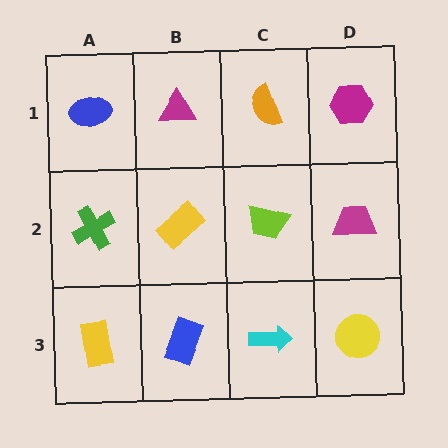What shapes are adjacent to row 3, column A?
A green cross (row 2, column A), a blue rectangle (row 3, column B).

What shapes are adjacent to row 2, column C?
An orange semicircle (row 1, column C), a cyan arrow (row 3, column C), a yellow rectangle (row 2, column B), a magenta trapezoid (row 2, column D).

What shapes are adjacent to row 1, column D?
A magenta trapezoid (row 2, column D), an orange semicircle (row 1, column C).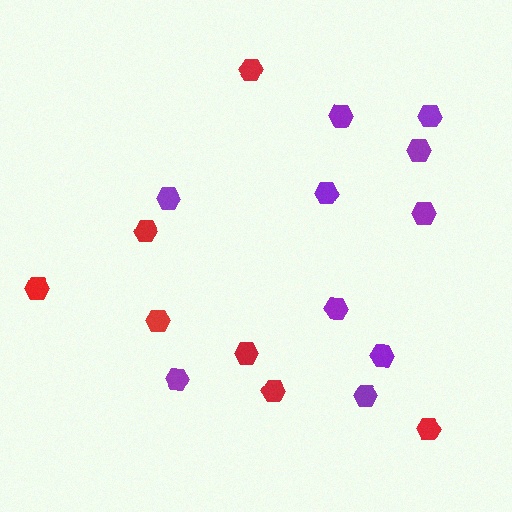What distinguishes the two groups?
There are 2 groups: one group of red hexagons (7) and one group of purple hexagons (10).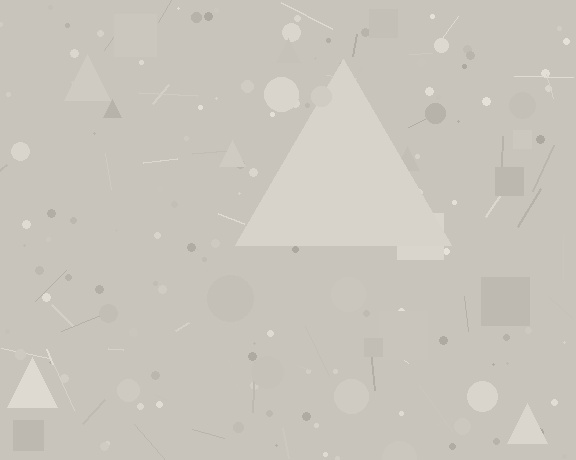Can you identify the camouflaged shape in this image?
The camouflaged shape is a triangle.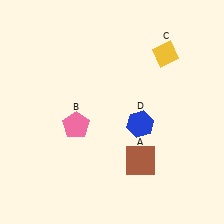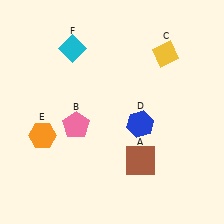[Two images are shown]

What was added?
An orange hexagon (E), a cyan diamond (F) were added in Image 2.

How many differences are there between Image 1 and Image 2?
There are 2 differences between the two images.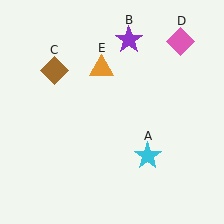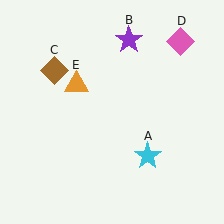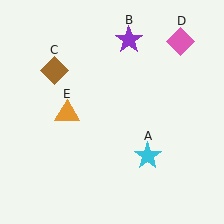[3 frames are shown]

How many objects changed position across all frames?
1 object changed position: orange triangle (object E).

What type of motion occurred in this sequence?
The orange triangle (object E) rotated counterclockwise around the center of the scene.